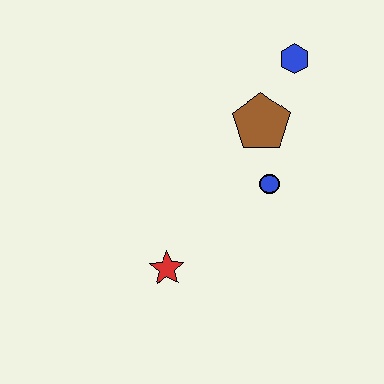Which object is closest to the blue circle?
The brown pentagon is closest to the blue circle.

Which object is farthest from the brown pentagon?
The red star is farthest from the brown pentagon.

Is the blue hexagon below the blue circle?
No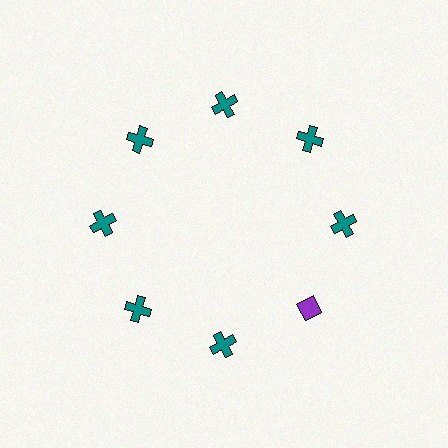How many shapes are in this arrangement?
There are 8 shapes arranged in a ring pattern.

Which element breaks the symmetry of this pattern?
The purple diamond at roughly the 4 o'clock position breaks the symmetry. All other shapes are teal crosses.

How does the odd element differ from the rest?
It differs in both color (purple instead of teal) and shape (diamond instead of cross).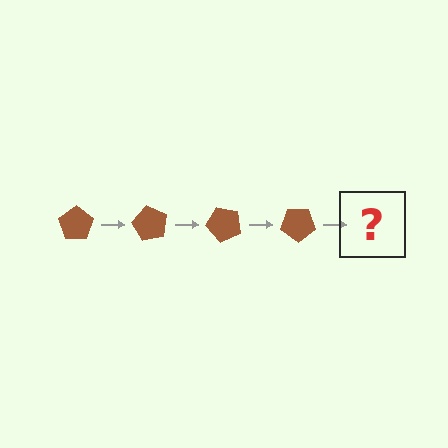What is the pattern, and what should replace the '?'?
The pattern is that the pentagon rotates 60 degrees each step. The '?' should be a brown pentagon rotated 240 degrees.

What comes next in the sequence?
The next element should be a brown pentagon rotated 240 degrees.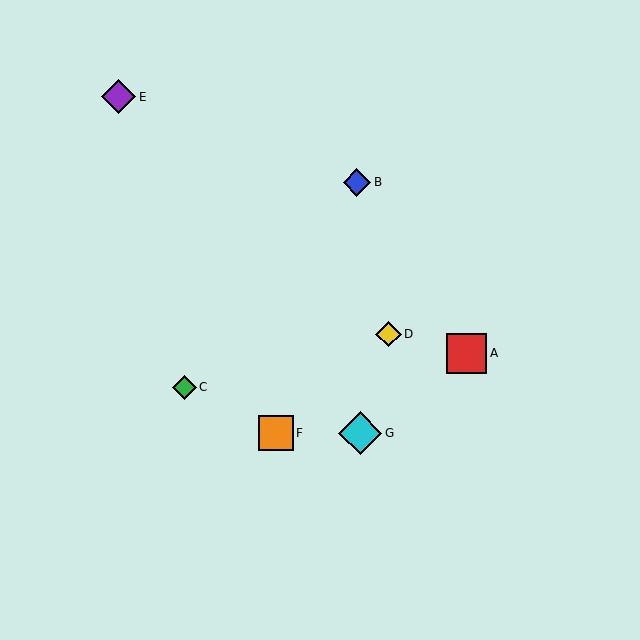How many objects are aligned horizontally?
2 objects (F, G) are aligned horizontally.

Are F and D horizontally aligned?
No, F is at y≈433 and D is at y≈334.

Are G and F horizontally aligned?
Yes, both are at y≈433.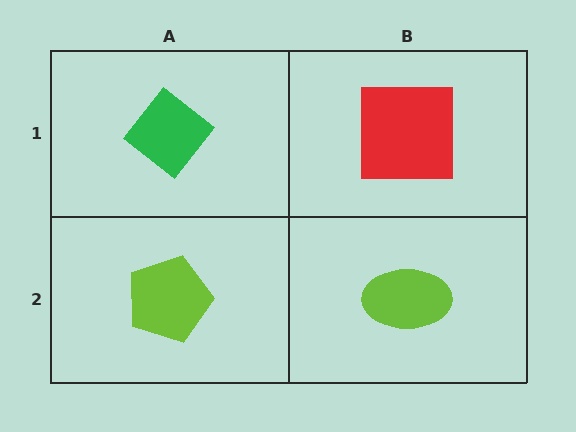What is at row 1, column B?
A red square.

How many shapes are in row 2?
2 shapes.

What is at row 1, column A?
A green diamond.